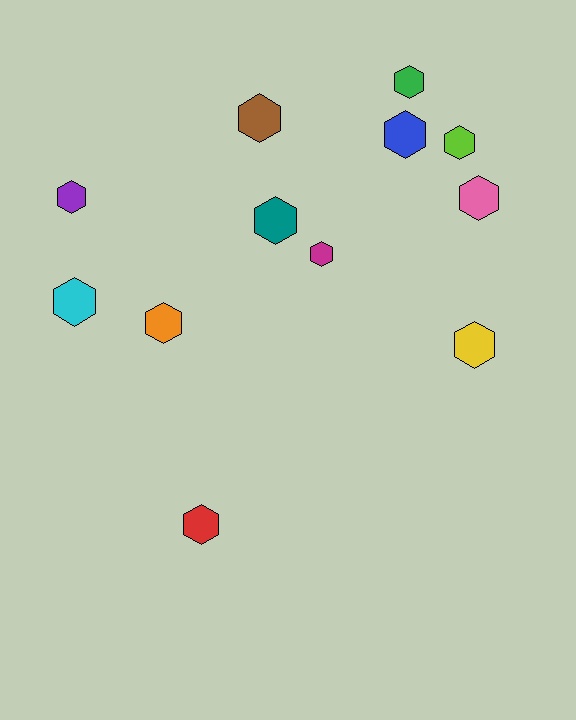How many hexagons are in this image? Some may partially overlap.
There are 12 hexagons.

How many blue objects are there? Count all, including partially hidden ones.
There is 1 blue object.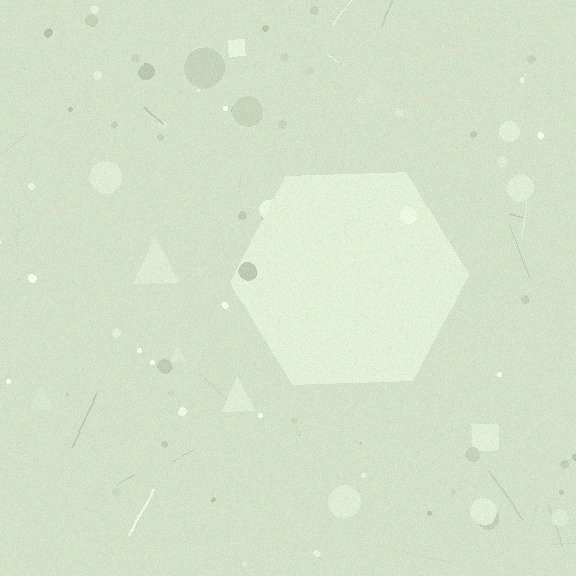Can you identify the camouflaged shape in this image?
The camouflaged shape is a hexagon.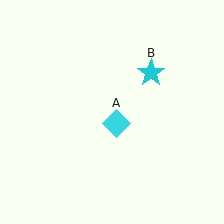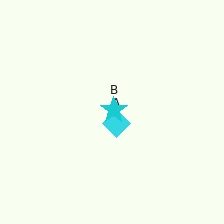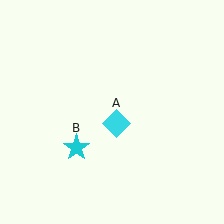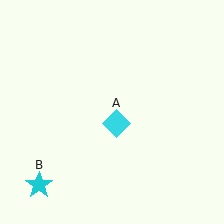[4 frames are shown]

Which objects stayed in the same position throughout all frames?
Cyan diamond (object A) remained stationary.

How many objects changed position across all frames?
1 object changed position: cyan star (object B).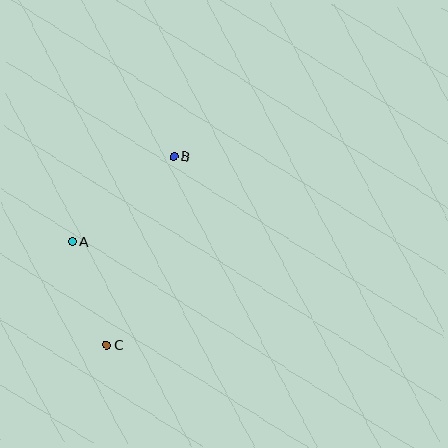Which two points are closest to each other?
Points A and C are closest to each other.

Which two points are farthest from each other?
Points B and C are farthest from each other.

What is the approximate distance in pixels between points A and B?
The distance between A and B is approximately 132 pixels.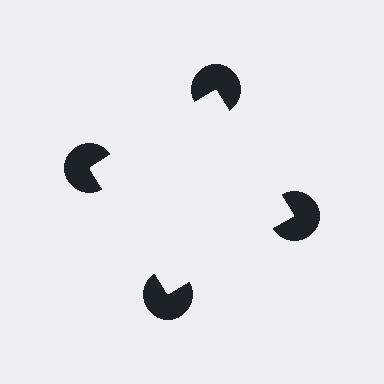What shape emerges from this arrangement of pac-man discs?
An illusory square — its edges are inferred from the aligned wedge cuts in the pac-man discs, not physically drawn.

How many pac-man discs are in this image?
There are 4 — one at each vertex of the illusory square.